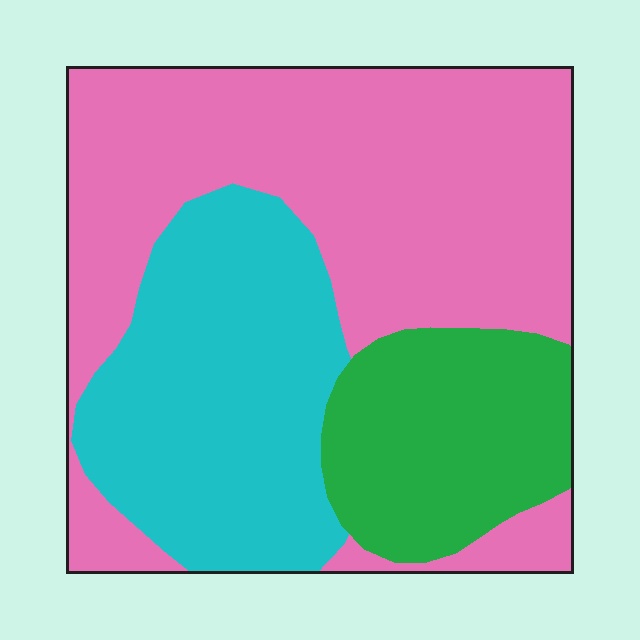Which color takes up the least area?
Green, at roughly 20%.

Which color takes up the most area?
Pink, at roughly 50%.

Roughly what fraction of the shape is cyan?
Cyan takes up about one third (1/3) of the shape.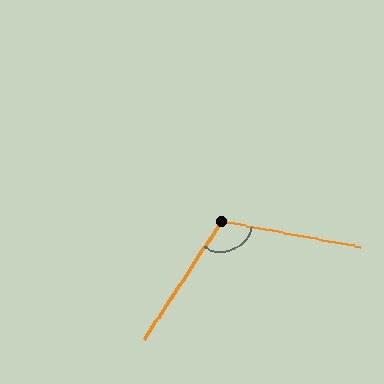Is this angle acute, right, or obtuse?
It is obtuse.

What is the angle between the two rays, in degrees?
Approximately 112 degrees.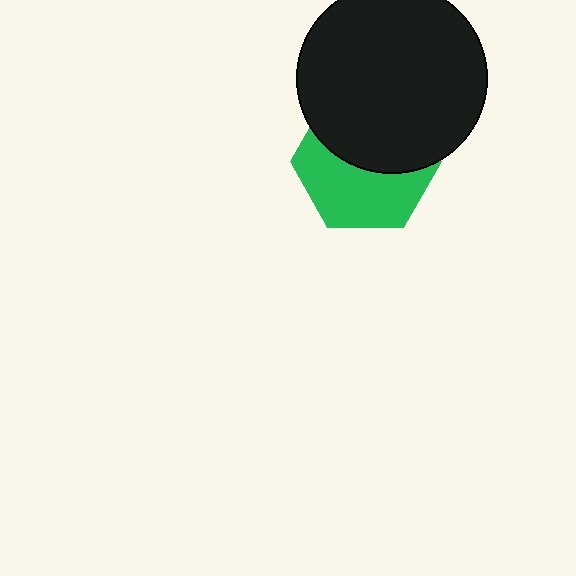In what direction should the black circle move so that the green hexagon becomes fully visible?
The black circle should move up. That is the shortest direction to clear the overlap and leave the green hexagon fully visible.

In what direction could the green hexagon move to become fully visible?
The green hexagon could move down. That would shift it out from behind the black circle entirely.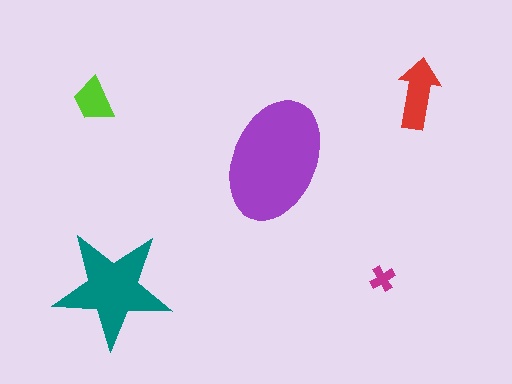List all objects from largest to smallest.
The purple ellipse, the teal star, the red arrow, the lime trapezoid, the magenta cross.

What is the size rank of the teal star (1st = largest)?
2nd.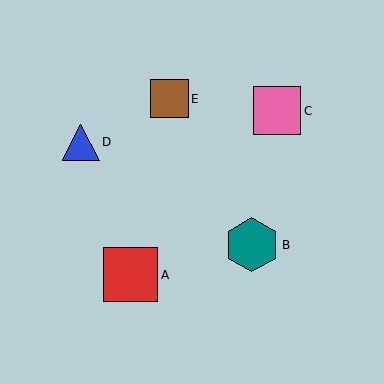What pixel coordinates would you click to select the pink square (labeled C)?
Click at (277, 111) to select the pink square C.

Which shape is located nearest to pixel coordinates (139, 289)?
The red square (labeled A) at (131, 275) is nearest to that location.